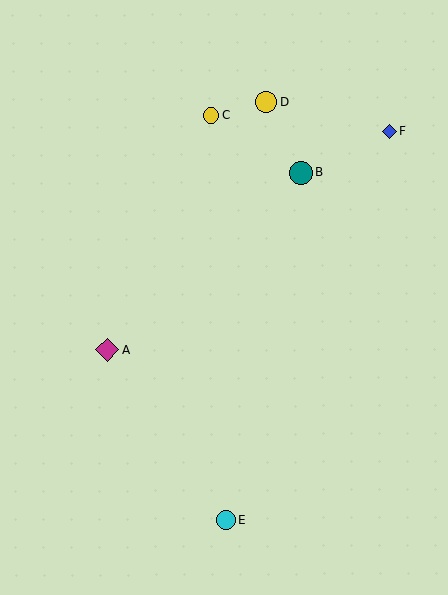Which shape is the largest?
The magenta diamond (labeled A) is the largest.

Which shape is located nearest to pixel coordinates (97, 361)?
The magenta diamond (labeled A) at (107, 350) is nearest to that location.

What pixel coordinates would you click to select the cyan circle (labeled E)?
Click at (226, 520) to select the cyan circle E.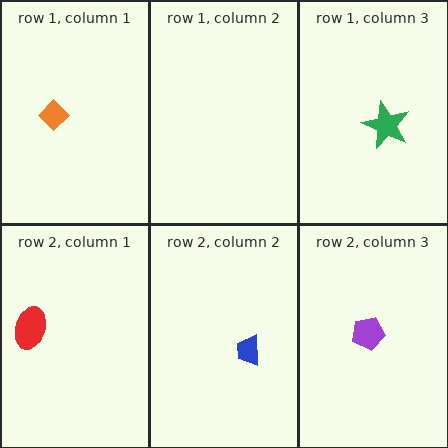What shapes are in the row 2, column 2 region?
The blue trapezoid.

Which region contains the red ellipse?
The row 2, column 1 region.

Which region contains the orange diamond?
The row 1, column 1 region.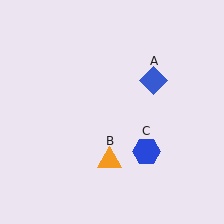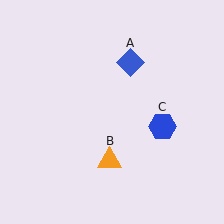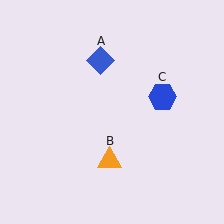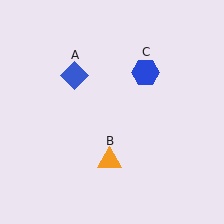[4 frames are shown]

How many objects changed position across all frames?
2 objects changed position: blue diamond (object A), blue hexagon (object C).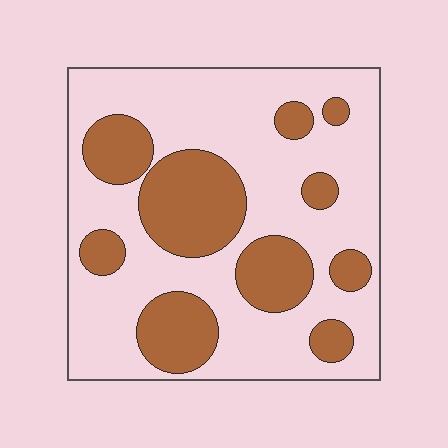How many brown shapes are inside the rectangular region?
10.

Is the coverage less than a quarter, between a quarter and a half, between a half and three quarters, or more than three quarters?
Between a quarter and a half.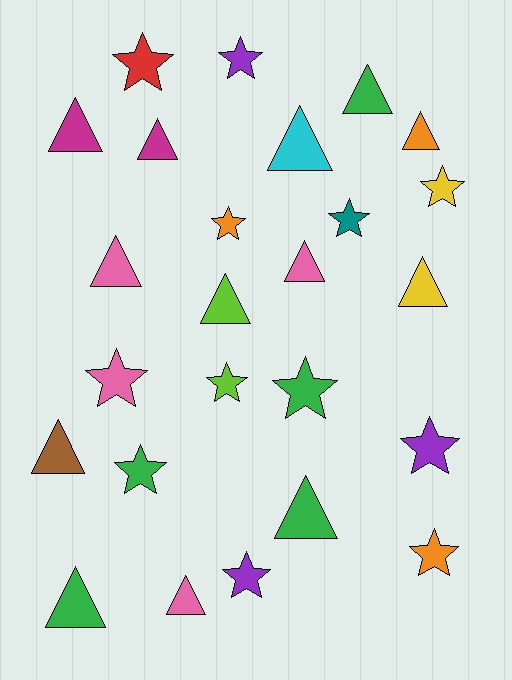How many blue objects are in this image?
There are no blue objects.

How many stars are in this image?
There are 12 stars.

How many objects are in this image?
There are 25 objects.